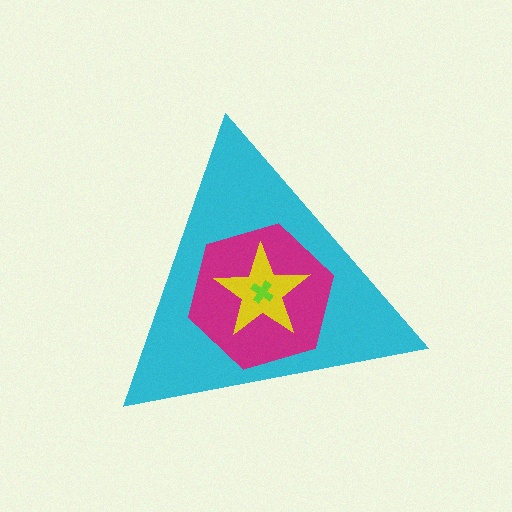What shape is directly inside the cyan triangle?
The magenta hexagon.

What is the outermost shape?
The cyan triangle.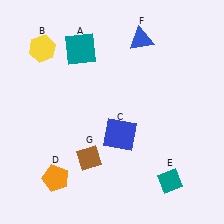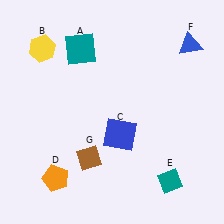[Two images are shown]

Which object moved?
The blue triangle (F) moved right.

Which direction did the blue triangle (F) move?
The blue triangle (F) moved right.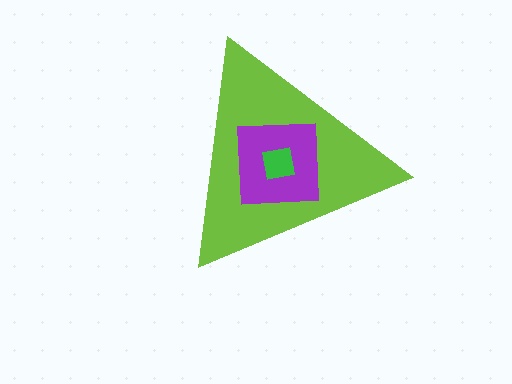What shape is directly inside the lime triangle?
The purple square.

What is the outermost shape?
The lime triangle.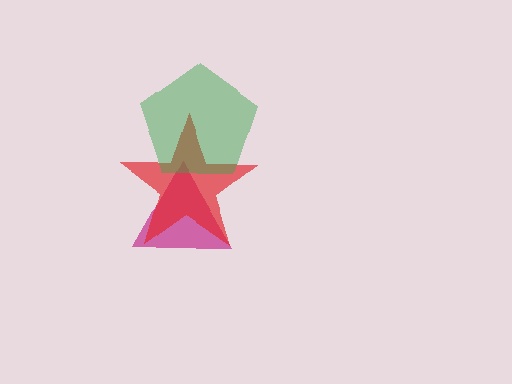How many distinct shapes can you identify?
There are 3 distinct shapes: a magenta triangle, a red star, a green pentagon.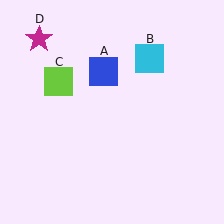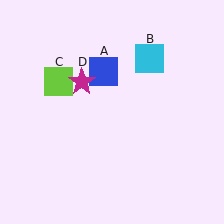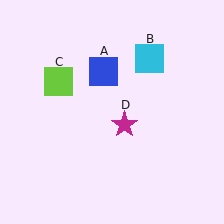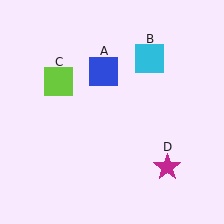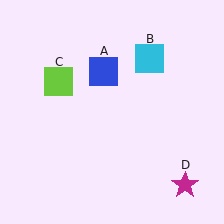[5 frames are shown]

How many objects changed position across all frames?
1 object changed position: magenta star (object D).